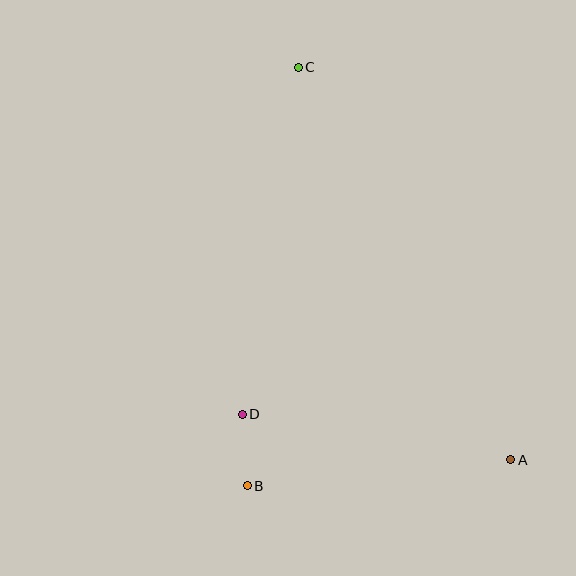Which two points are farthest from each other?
Points A and C are farthest from each other.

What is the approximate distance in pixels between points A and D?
The distance between A and D is approximately 273 pixels.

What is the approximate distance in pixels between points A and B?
The distance between A and B is approximately 265 pixels.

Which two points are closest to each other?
Points B and D are closest to each other.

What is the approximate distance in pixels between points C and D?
The distance between C and D is approximately 351 pixels.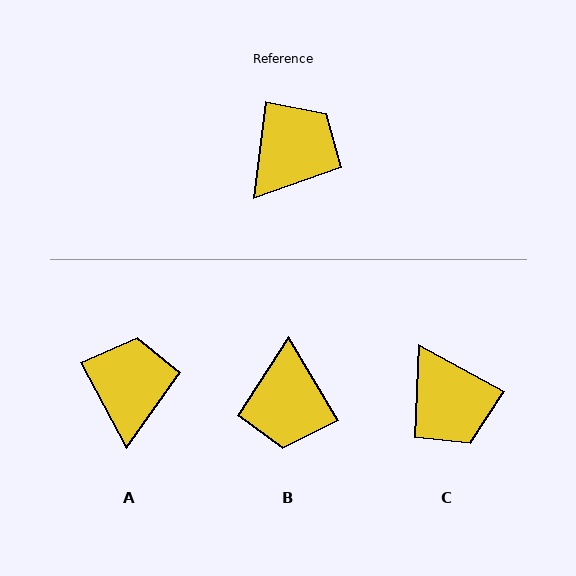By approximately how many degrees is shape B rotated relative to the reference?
Approximately 142 degrees clockwise.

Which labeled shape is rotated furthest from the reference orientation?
B, about 142 degrees away.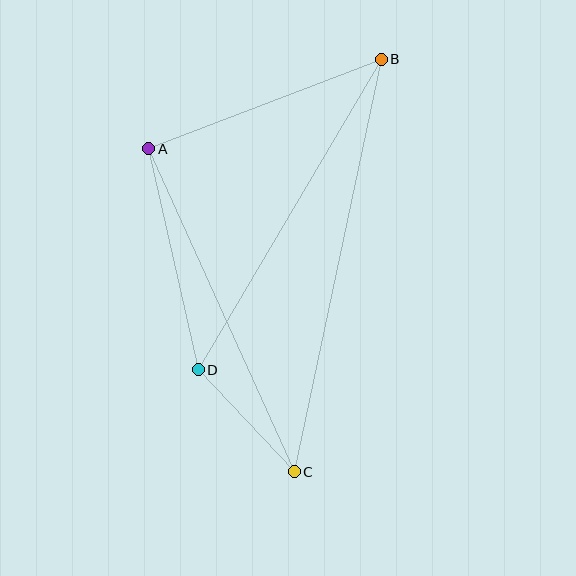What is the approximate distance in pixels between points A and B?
The distance between A and B is approximately 249 pixels.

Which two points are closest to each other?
Points C and D are closest to each other.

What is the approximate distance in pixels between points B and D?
The distance between B and D is approximately 360 pixels.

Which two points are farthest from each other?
Points B and C are farthest from each other.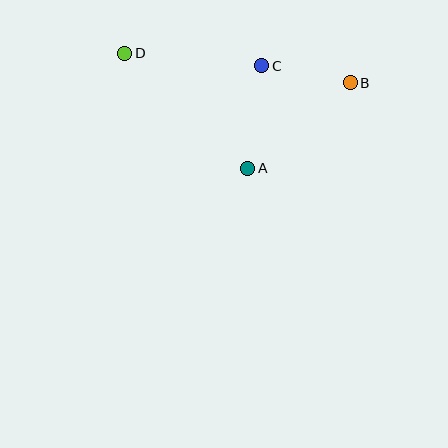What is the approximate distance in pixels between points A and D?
The distance between A and D is approximately 168 pixels.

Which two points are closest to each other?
Points B and C are closest to each other.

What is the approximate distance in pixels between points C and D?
The distance between C and D is approximately 137 pixels.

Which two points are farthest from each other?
Points B and D are farthest from each other.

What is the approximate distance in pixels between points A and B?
The distance between A and B is approximately 134 pixels.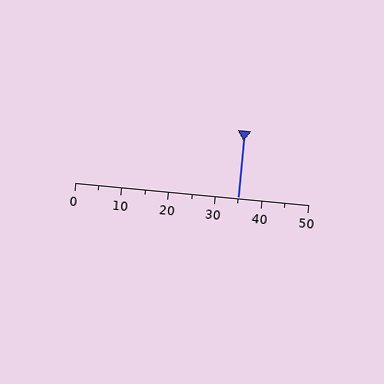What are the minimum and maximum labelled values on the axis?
The axis runs from 0 to 50.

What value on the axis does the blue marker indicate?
The marker indicates approximately 35.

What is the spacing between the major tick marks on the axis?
The major ticks are spaced 10 apart.